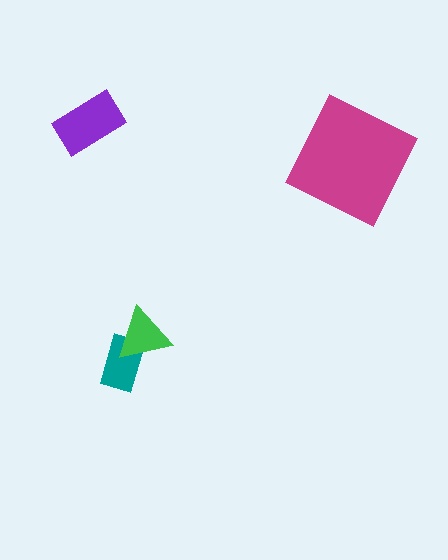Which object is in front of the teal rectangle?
The green triangle is in front of the teal rectangle.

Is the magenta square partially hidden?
No, no other shape covers it.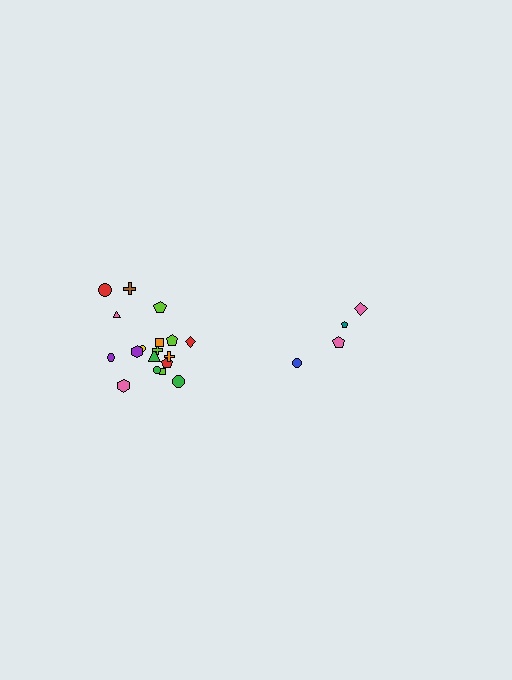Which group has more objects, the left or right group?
The left group.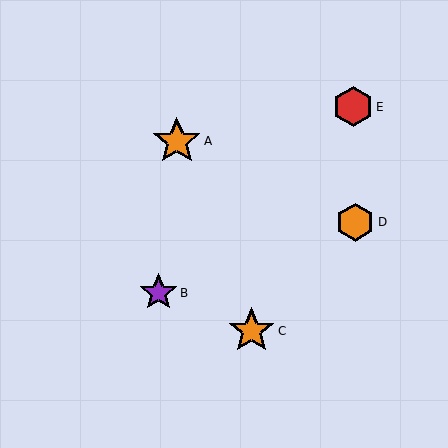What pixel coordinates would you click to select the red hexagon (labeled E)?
Click at (353, 107) to select the red hexagon E.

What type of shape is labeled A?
Shape A is an orange star.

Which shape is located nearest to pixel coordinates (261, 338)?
The orange star (labeled C) at (251, 331) is nearest to that location.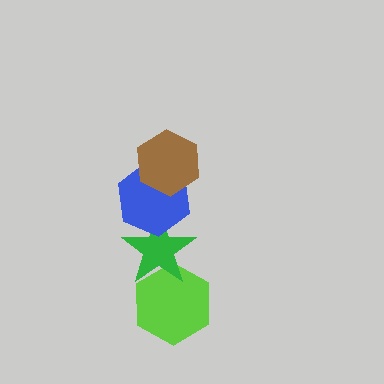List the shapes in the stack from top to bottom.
From top to bottom: the brown hexagon, the blue hexagon, the green star, the lime hexagon.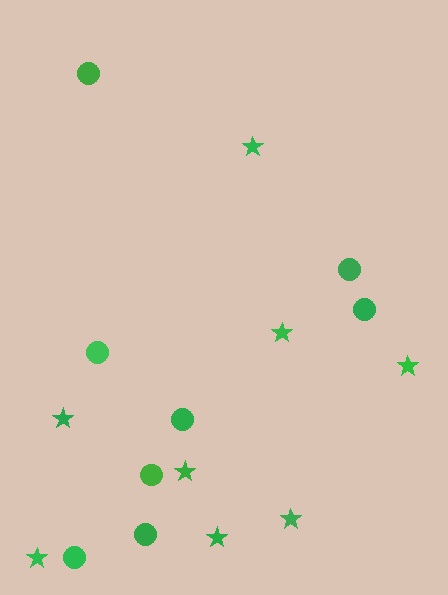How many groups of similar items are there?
There are 2 groups: one group of circles (8) and one group of stars (8).